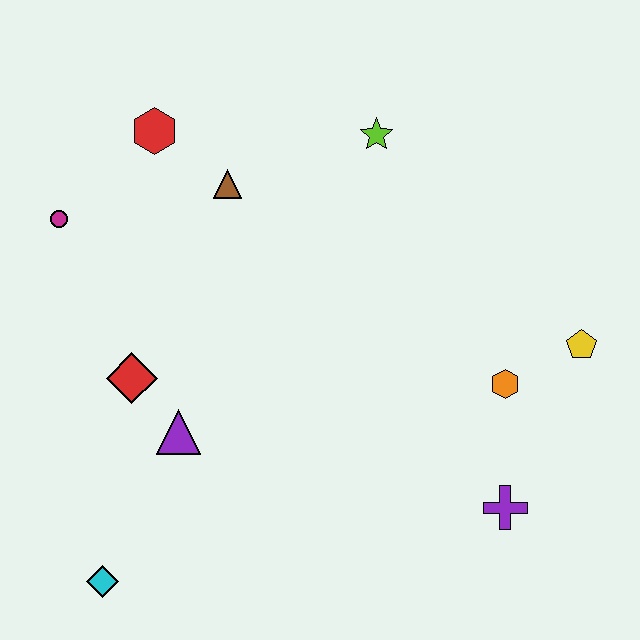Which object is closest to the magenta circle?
The red hexagon is closest to the magenta circle.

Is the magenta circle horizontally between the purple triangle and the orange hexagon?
No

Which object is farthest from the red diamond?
The yellow pentagon is farthest from the red diamond.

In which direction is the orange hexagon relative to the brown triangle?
The orange hexagon is to the right of the brown triangle.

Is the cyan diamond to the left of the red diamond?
Yes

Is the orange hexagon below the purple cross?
No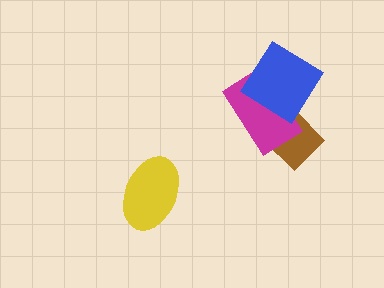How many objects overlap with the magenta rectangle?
2 objects overlap with the magenta rectangle.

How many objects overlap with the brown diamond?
2 objects overlap with the brown diamond.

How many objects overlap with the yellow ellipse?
0 objects overlap with the yellow ellipse.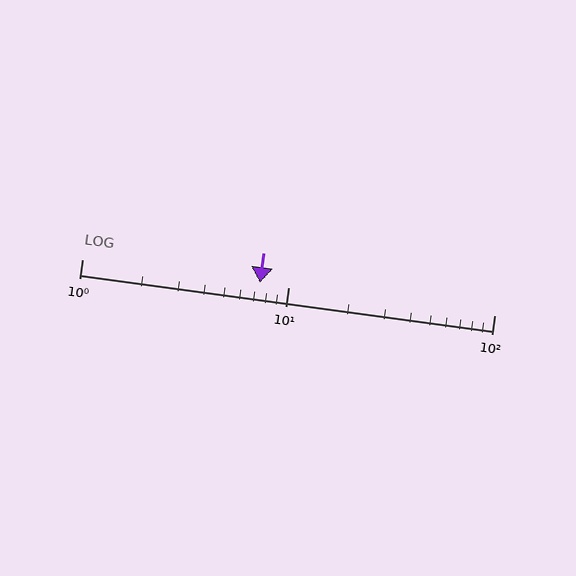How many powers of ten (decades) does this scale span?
The scale spans 2 decades, from 1 to 100.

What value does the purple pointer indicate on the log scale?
The pointer indicates approximately 7.3.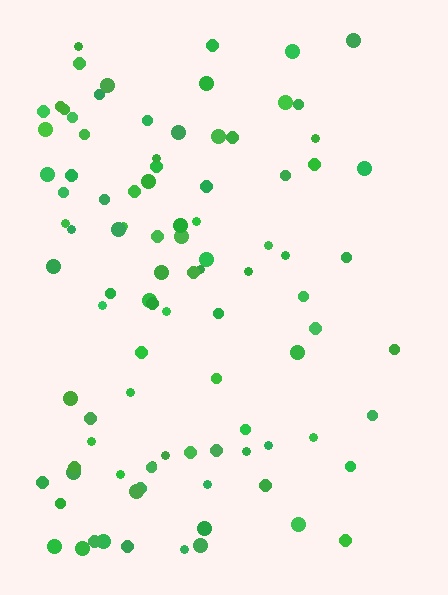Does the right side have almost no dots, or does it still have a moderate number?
Still a moderate number, just noticeably fewer than the left.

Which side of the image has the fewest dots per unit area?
The right.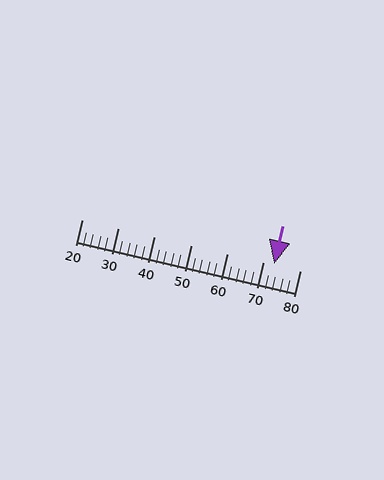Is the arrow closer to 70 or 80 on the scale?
The arrow is closer to 70.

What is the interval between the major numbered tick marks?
The major tick marks are spaced 10 units apart.